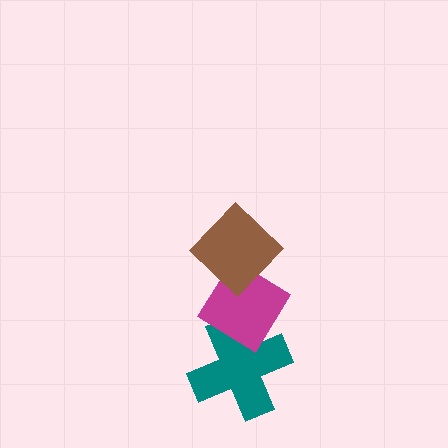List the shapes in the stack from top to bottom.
From top to bottom: the brown diamond, the magenta diamond, the teal cross.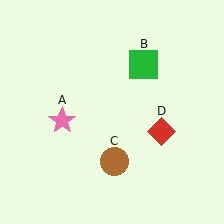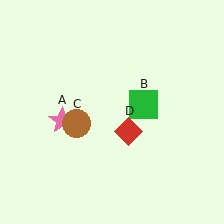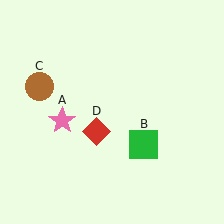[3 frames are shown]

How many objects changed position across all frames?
3 objects changed position: green square (object B), brown circle (object C), red diamond (object D).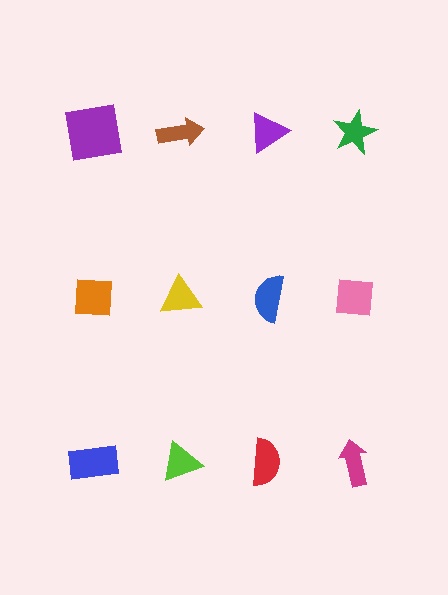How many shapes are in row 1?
4 shapes.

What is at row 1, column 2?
A brown arrow.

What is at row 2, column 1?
An orange square.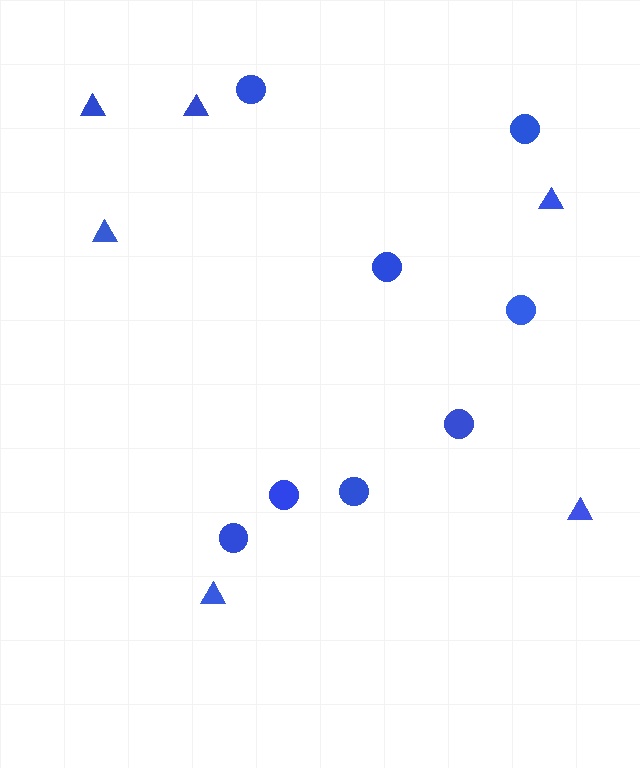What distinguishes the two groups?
There are 2 groups: one group of triangles (6) and one group of circles (8).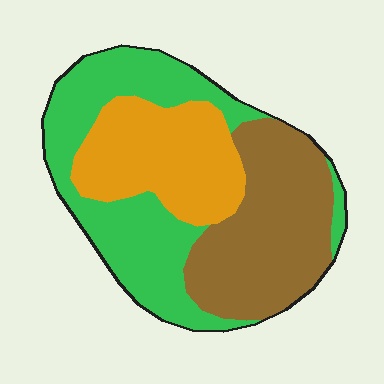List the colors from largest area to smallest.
From largest to smallest: green, brown, orange.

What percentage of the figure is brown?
Brown covers about 35% of the figure.